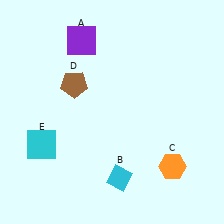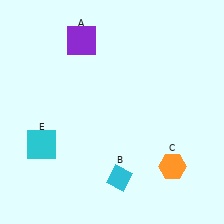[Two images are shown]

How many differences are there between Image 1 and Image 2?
There is 1 difference between the two images.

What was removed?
The brown pentagon (D) was removed in Image 2.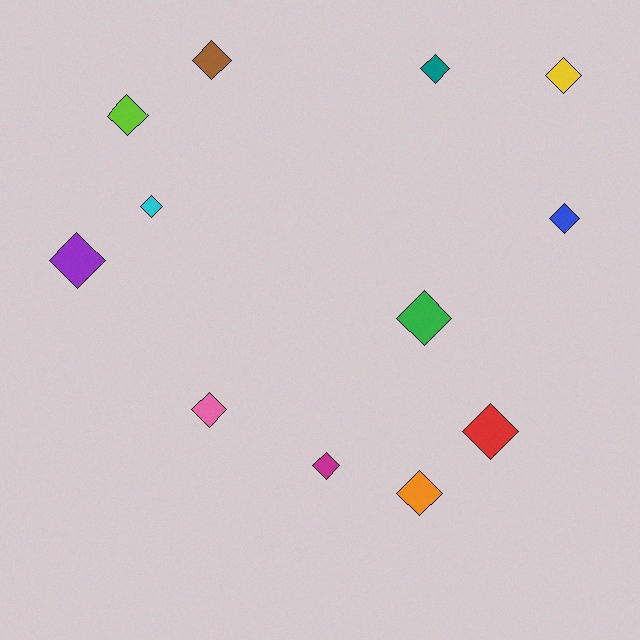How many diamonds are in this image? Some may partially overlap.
There are 12 diamonds.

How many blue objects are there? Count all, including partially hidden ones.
There is 1 blue object.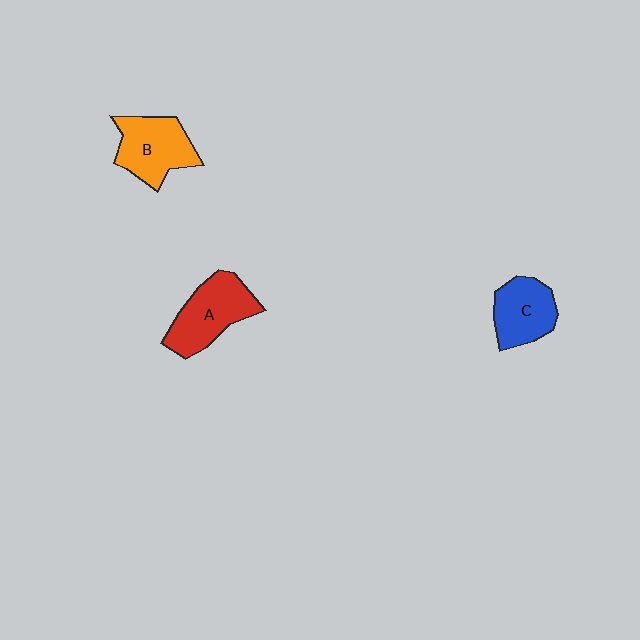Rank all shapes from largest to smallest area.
From largest to smallest: A (red), B (orange), C (blue).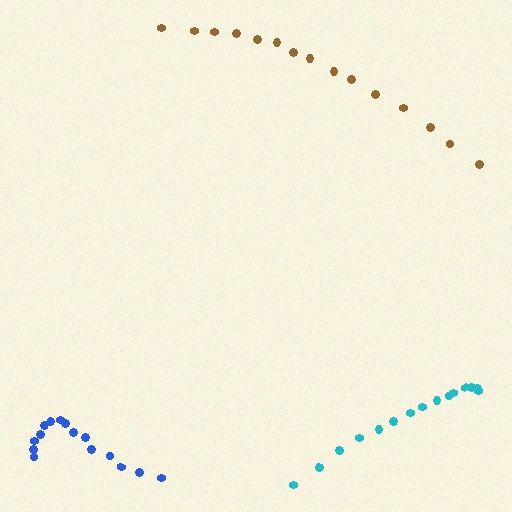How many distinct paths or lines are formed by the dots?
There are 3 distinct paths.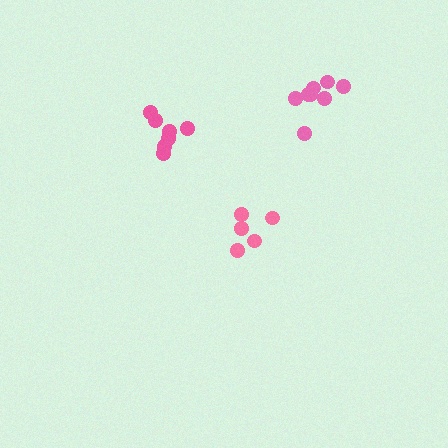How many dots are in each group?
Group 1: 5 dots, Group 2: 7 dots, Group 3: 8 dots (20 total).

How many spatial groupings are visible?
There are 3 spatial groupings.